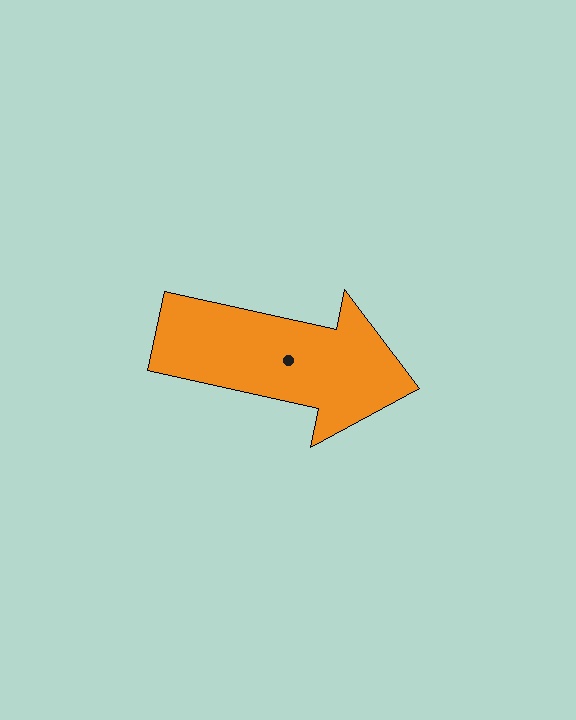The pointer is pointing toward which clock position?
Roughly 3 o'clock.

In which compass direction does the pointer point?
East.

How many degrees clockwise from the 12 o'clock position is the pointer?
Approximately 102 degrees.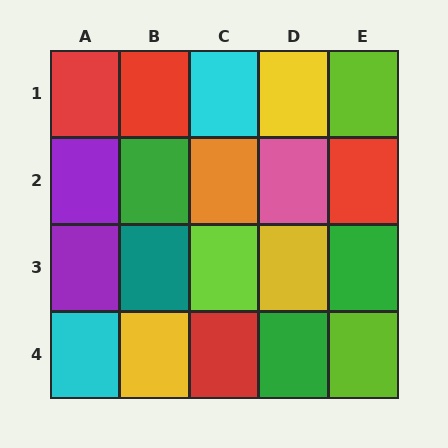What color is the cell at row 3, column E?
Green.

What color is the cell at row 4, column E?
Lime.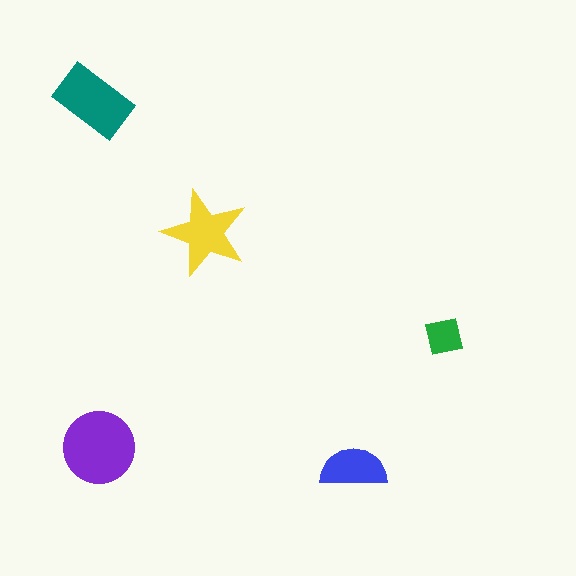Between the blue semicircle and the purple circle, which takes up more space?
The purple circle.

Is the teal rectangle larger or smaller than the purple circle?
Smaller.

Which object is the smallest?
The green square.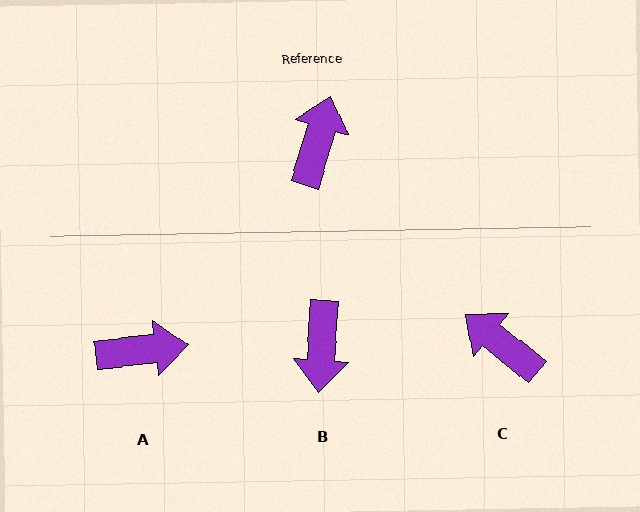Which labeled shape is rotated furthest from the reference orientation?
B, about 167 degrees away.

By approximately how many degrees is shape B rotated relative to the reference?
Approximately 167 degrees clockwise.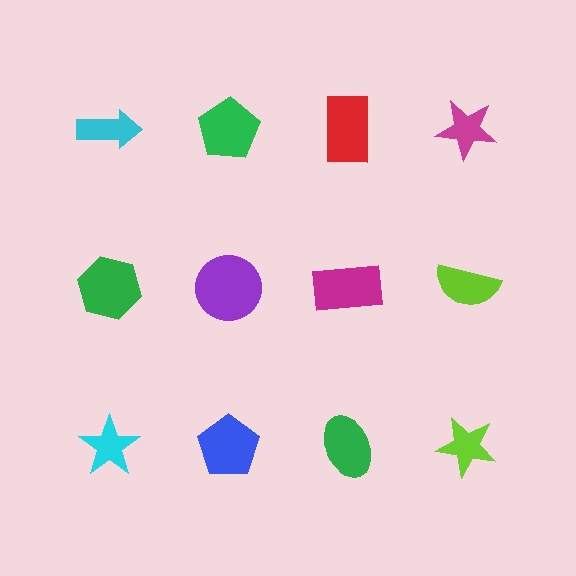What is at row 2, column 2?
A purple circle.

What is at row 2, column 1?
A green hexagon.